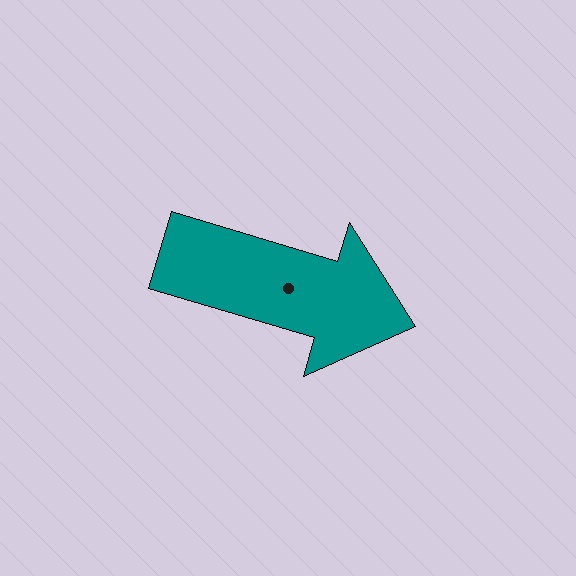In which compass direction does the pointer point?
East.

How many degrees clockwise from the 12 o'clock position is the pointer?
Approximately 107 degrees.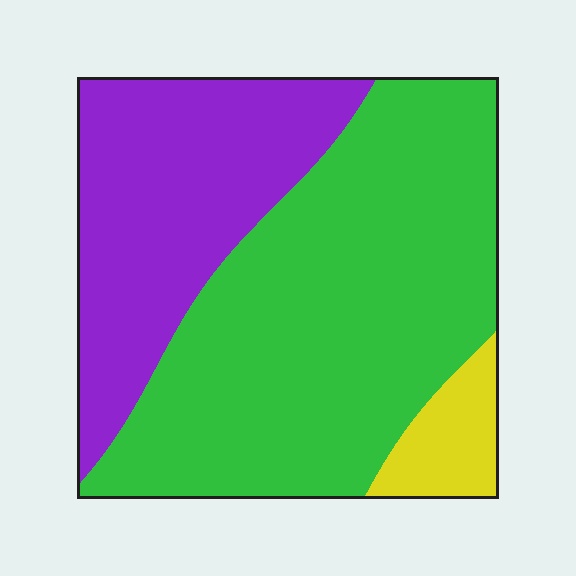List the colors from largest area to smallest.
From largest to smallest: green, purple, yellow.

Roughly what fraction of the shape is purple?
Purple takes up about one third (1/3) of the shape.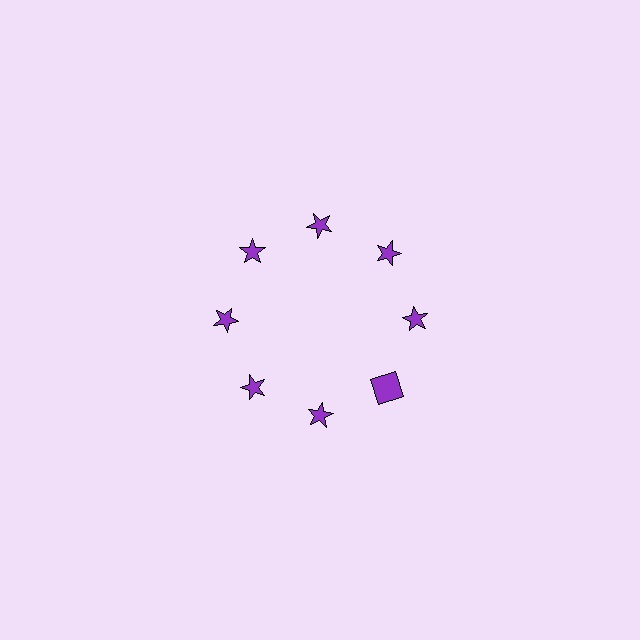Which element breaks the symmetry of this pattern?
The purple square at roughly the 4 o'clock position breaks the symmetry. All other shapes are purple stars.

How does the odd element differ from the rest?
It has a different shape: square instead of star.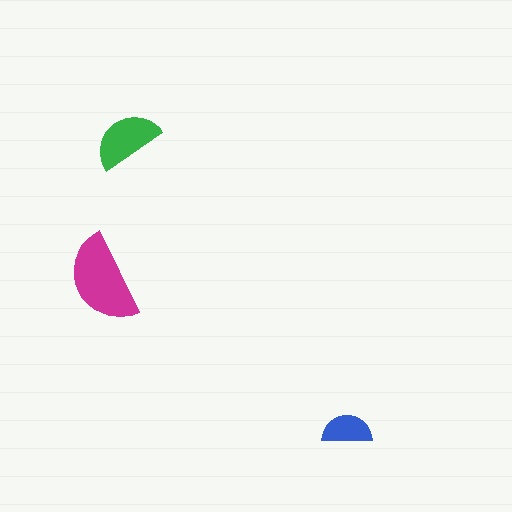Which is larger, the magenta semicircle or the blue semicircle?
The magenta one.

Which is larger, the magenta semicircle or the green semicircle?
The magenta one.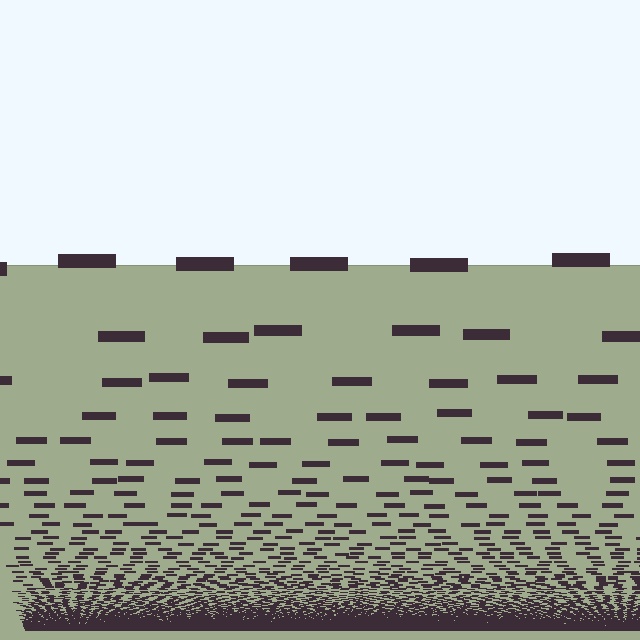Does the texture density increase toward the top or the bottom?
Density increases toward the bottom.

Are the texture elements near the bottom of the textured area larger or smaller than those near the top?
Smaller. The gradient is inverted — elements near the bottom are smaller and denser.